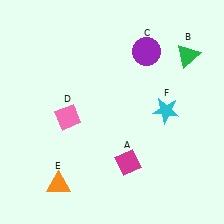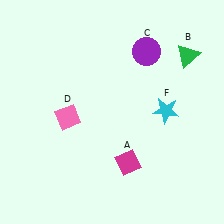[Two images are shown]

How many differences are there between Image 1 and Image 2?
There is 1 difference between the two images.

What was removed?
The orange triangle (E) was removed in Image 2.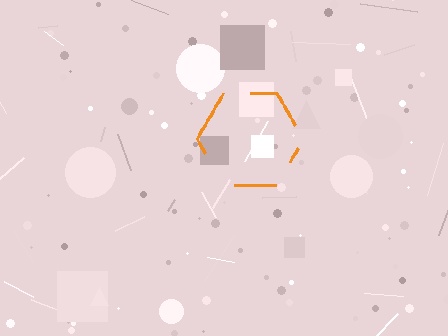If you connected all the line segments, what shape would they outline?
They would outline a hexagon.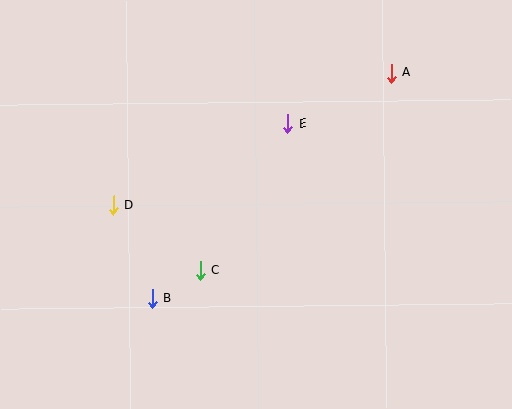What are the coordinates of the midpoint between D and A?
The midpoint between D and A is at (252, 139).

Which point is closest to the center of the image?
Point C at (200, 270) is closest to the center.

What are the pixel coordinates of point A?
Point A is at (391, 73).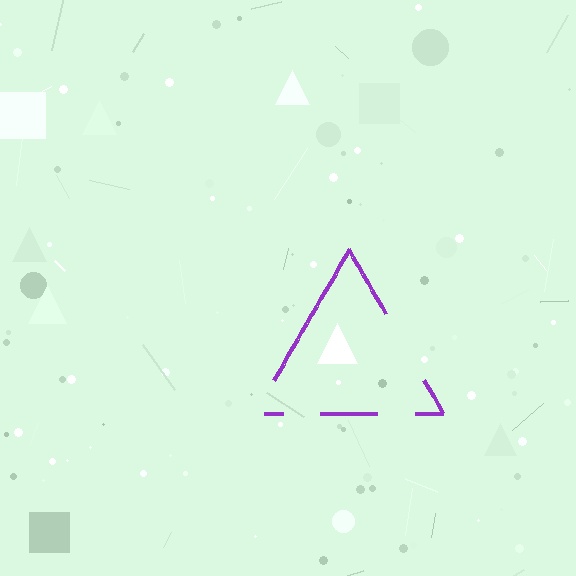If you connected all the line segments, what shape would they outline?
They would outline a triangle.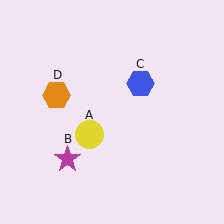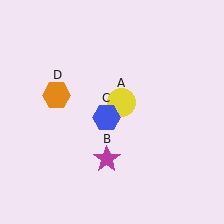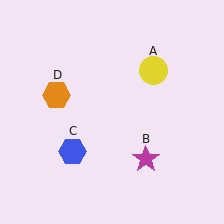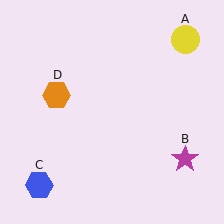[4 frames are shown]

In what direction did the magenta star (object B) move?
The magenta star (object B) moved right.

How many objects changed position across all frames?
3 objects changed position: yellow circle (object A), magenta star (object B), blue hexagon (object C).